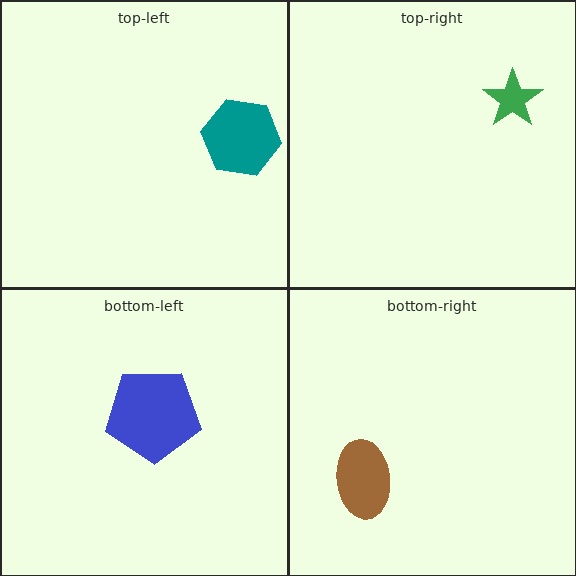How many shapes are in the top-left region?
1.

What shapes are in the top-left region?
The teal hexagon.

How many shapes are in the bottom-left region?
1.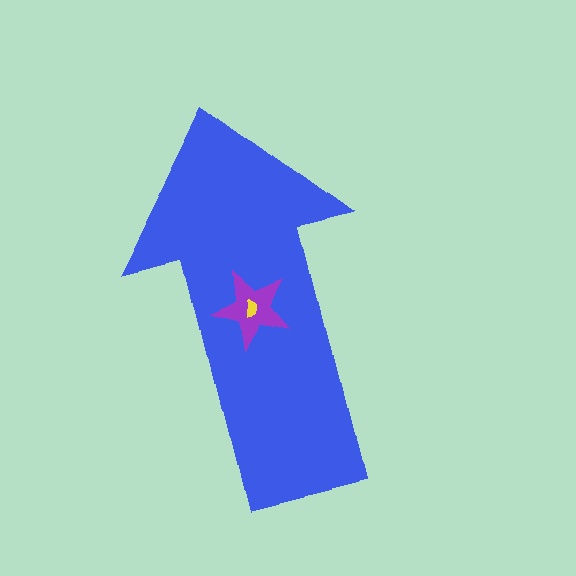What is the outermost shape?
The blue arrow.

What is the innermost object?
The yellow semicircle.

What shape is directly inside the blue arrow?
The purple star.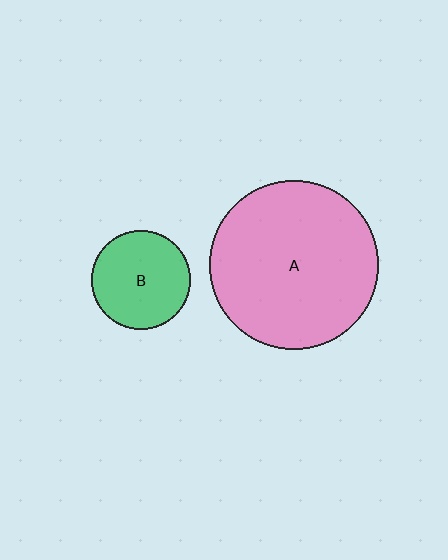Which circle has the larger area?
Circle A (pink).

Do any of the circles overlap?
No, none of the circles overlap.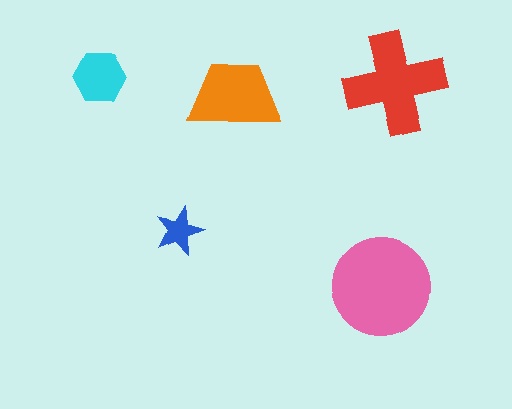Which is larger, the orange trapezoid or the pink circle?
The pink circle.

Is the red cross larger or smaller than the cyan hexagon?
Larger.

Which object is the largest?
The pink circle.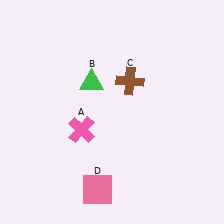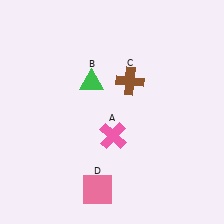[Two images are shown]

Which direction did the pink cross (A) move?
The pink cross (A) moved right.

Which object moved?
The pink cross (A) moved right.